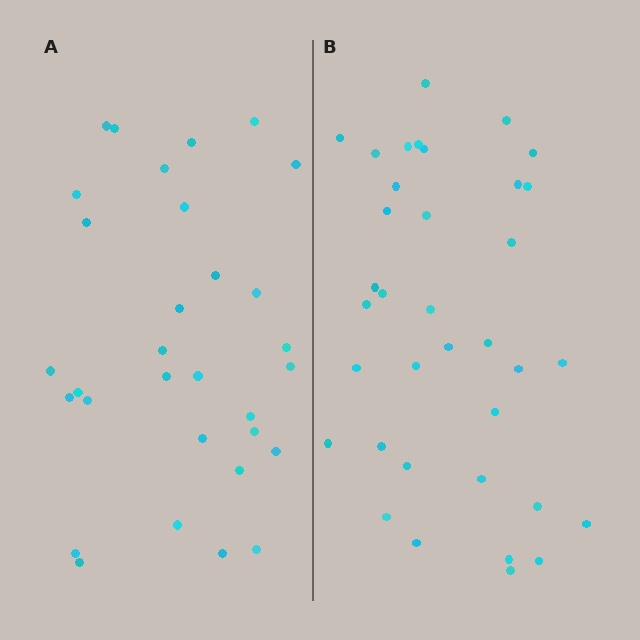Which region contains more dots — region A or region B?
Region B (the right region) has more dots.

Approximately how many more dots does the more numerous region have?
Region B has about 5 more dots than region A.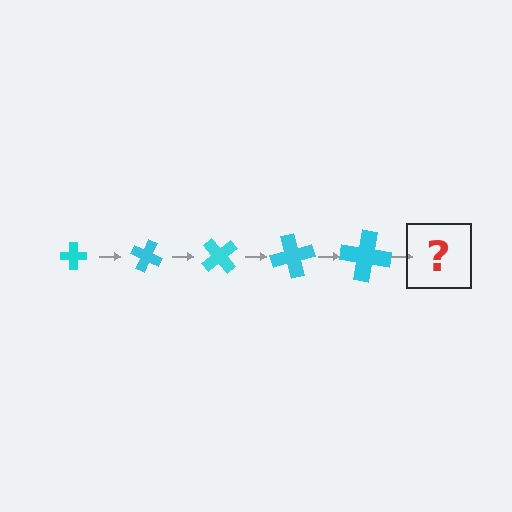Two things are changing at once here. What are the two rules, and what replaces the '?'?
The two rules are that the cross grows larger each step and it rotates 25 degrees each step. The '?' should be a cross, larger than the previous one and rotated 125 degrees from the start.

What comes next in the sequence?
The next element should be a cross, larger than the previous one and rotated 125 degrees from the start.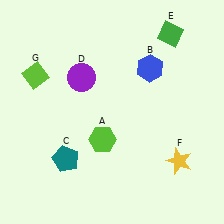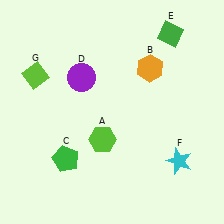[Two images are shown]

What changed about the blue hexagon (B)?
In Image 1, B is blue. In Image 2, it changed to orange.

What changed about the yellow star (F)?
In Image 1, F is yellow. In Image 2, it changed to cyan.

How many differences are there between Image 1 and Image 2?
There are 3 differences between the two images.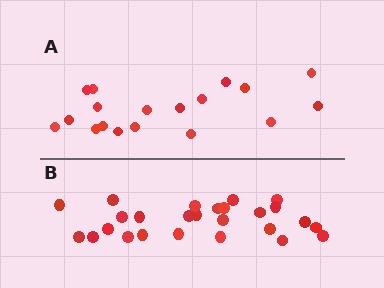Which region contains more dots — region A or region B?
Region B (the bottom region) has more dots.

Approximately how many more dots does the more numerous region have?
Region B has roughly 8 or so more dots than region A.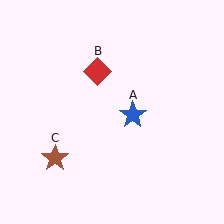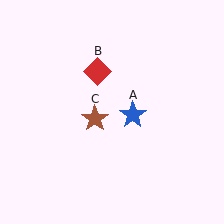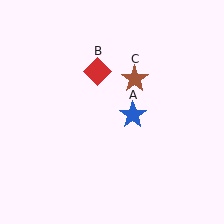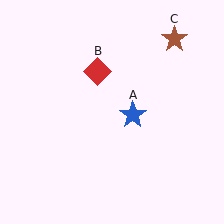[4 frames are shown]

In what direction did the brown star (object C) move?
The brown star (object C) moved up and to the right.